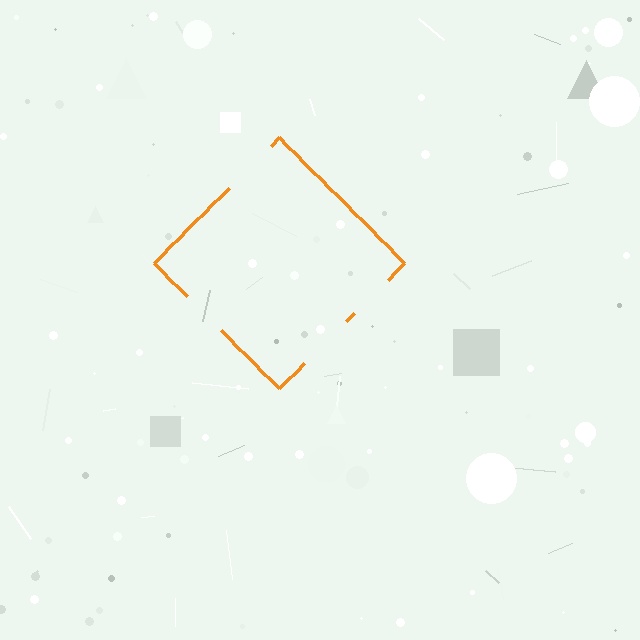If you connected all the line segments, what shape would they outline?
They would outline a diamond.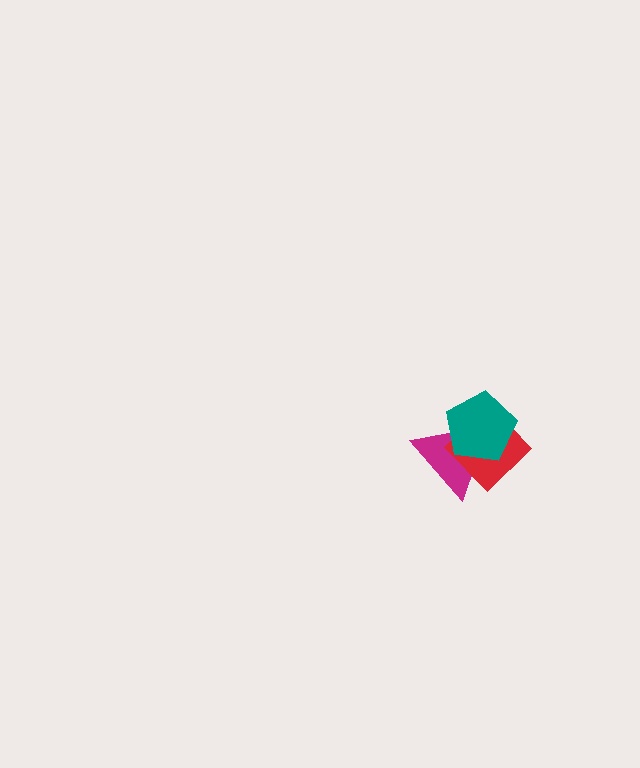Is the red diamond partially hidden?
Yes, it is partially covered by another shape.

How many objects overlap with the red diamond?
2 objects overlap with the red diamond.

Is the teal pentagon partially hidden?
No, no other shape covers it.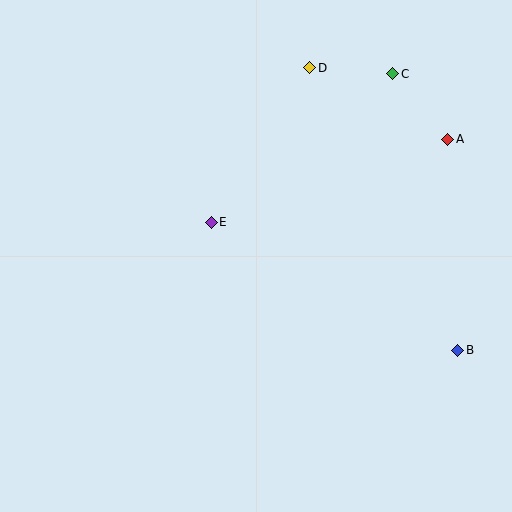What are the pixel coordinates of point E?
Point E is at (211, 222).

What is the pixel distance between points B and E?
The distance between B and E is 278 pixels.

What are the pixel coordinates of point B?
Point B is at (458, 350).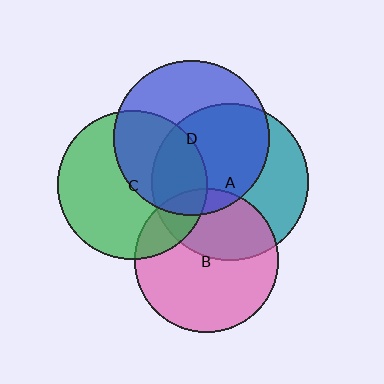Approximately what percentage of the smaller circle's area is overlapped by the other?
Approximately 20%.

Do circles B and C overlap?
Yes.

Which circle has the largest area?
Circle A (teal).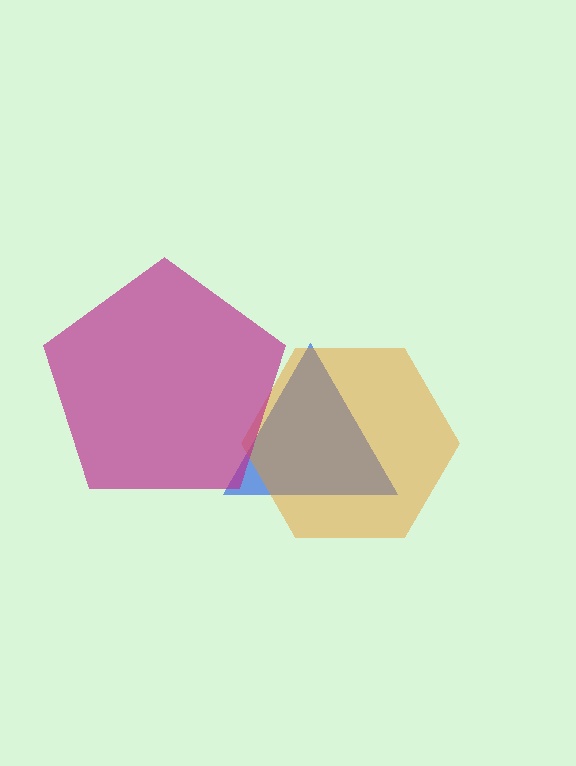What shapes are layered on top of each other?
The layered shapes are: a blue triangle, an orange hexagon, a magenta pentagon.